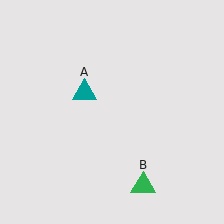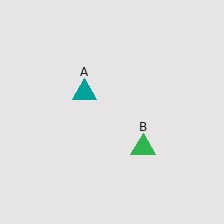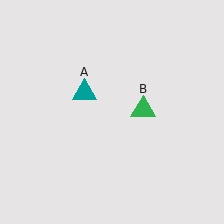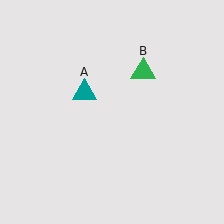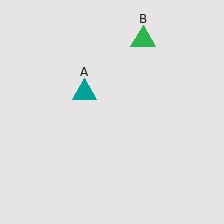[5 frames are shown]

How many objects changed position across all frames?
1 object changed position: green triangle (object B).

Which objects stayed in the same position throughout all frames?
Teal triangle (object A) remained stationary.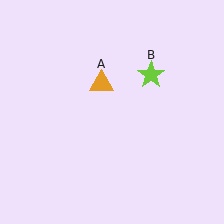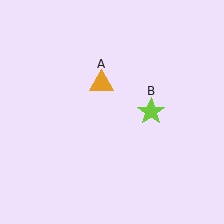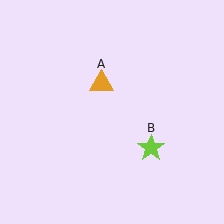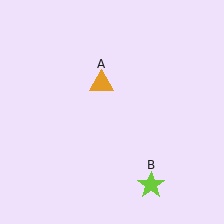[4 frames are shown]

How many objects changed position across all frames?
1 object changed position: lime star (object B).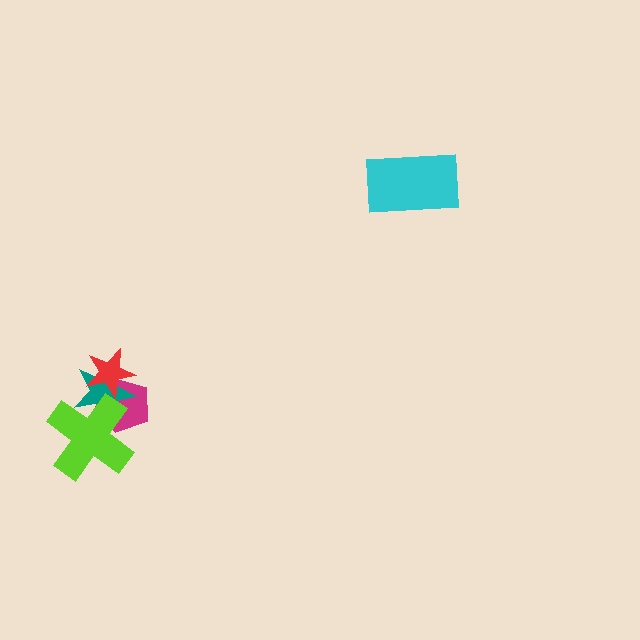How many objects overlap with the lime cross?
2 objects overlap with the lime cross.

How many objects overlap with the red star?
2 objects overlap with the red star.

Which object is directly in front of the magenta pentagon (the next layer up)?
The teal star is directly in front of the magenta pentagon.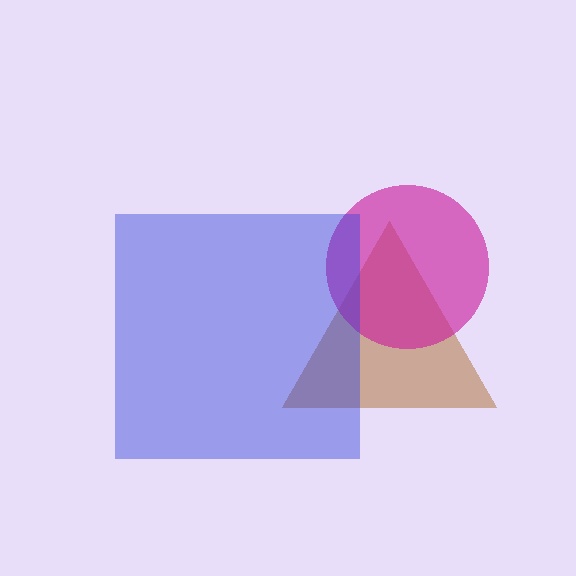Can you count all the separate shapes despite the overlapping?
Yes, there are 3 separate shapes.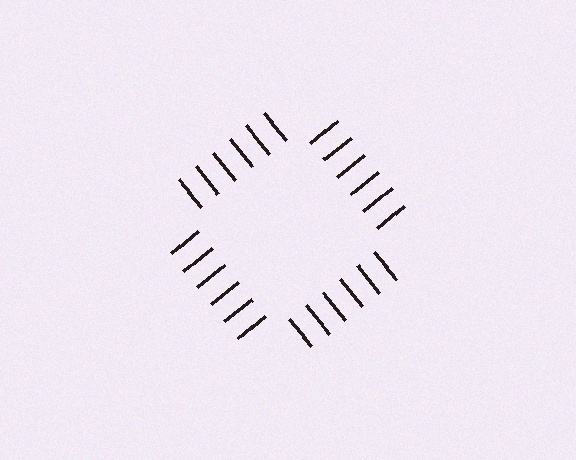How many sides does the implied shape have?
4 sides — the line-ends trace a square.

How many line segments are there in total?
24 — 6 along each of the 4 edges.